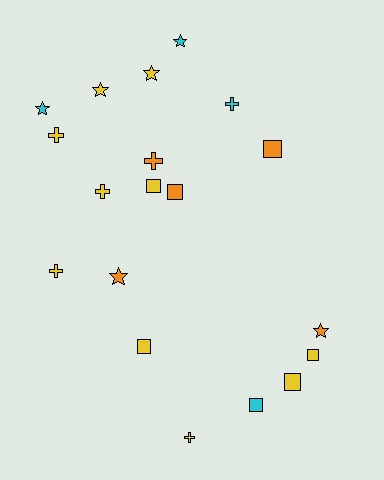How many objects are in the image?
There are 19 objects.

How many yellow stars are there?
There are 2 yellow stars.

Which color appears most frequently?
Yellow, with 10 objects.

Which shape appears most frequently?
Square, with 7 objects.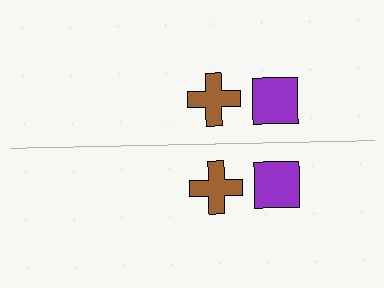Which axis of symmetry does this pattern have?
The pattern has a horizontal axis of symmetry running through the center of the image.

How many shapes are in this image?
There are 4 shapes in this image.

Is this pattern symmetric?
Yes, this pattern has bilateral (reflection) symmetry.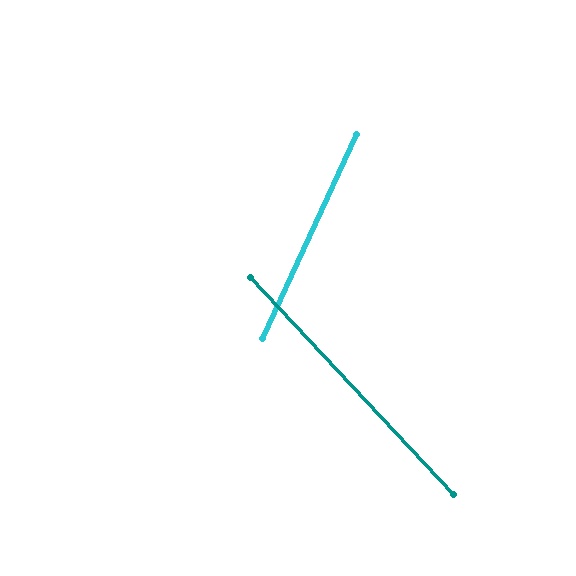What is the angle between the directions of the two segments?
Approximately 68 degrees.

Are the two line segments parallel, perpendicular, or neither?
Neither parallel nor perpendicular — they differ by about 68°.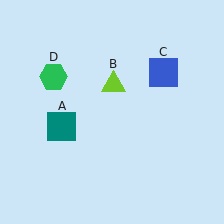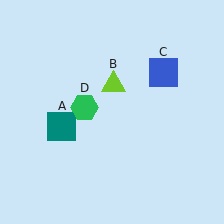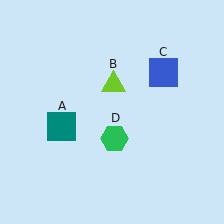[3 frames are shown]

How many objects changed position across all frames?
1 object changed position: green hexagon (object D).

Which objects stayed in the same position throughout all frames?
Teal square (object A) and lime triangle (object B) and blue square (object C) remained stationary.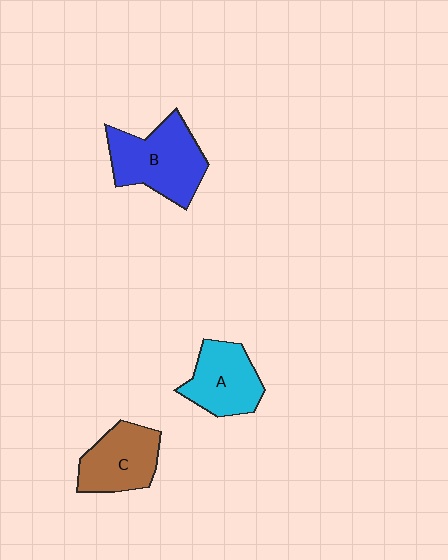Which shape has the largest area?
Shape B (blue).